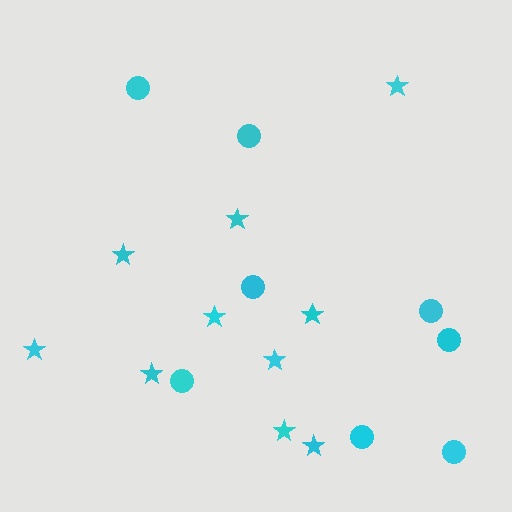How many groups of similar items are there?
There are 2 groups: one group of stars (10) and one group of circles (8).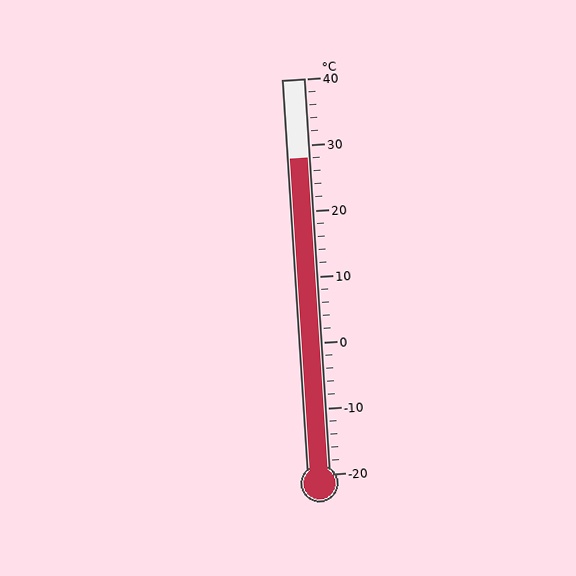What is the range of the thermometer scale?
The thermometer scale ranges from -20°C to 40°C.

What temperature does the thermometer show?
The thermometer shows approximately 28°C.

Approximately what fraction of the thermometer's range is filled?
The thermometer is filled to approximately 80% of its range.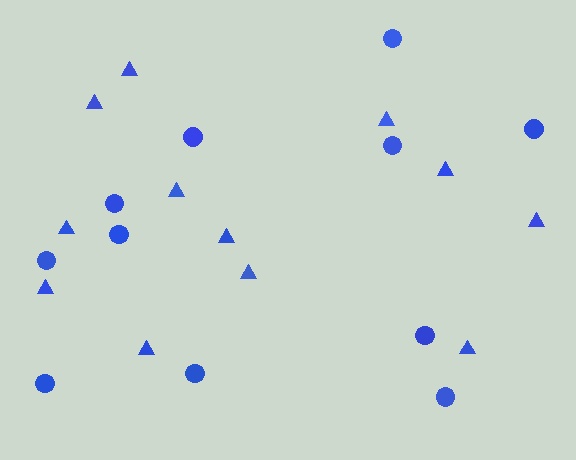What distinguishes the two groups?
There are 2 groups: one group of triangles (12) and one group of circles (11).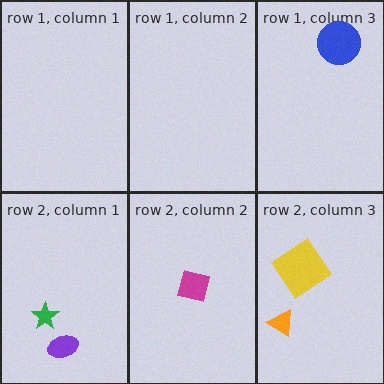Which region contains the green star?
The row 2, column 1 region.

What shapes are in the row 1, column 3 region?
The blue circle.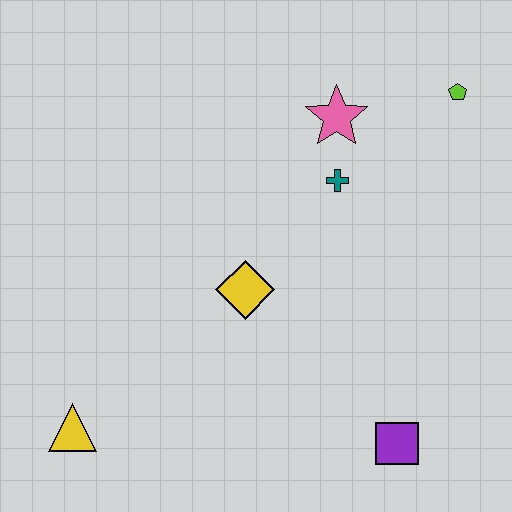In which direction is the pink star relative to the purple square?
The pink star is above the purple square.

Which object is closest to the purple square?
The yellow diamond is closest to the purple square.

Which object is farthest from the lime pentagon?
The yellow triangle is farthest from the lime pentagon.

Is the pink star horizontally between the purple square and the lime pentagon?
No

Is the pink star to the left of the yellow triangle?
No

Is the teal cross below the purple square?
No